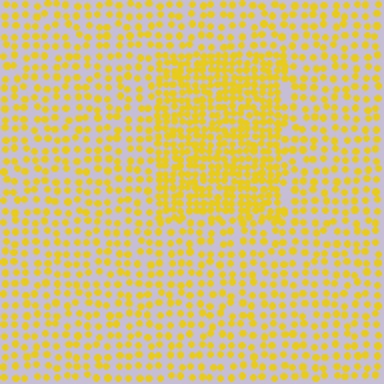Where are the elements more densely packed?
The elements are more densely packed inside the rectangle boundary.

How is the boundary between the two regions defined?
The boundary is defined by a change in element density (approximately 1.9x ratio). All elements are the same color, size, and shape.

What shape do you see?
I see a rectangle.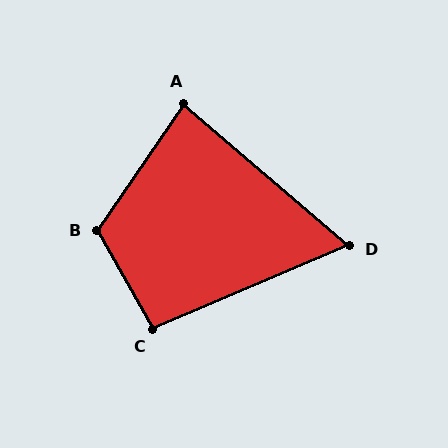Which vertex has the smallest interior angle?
D, at approximately 64 degrees.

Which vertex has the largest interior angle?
B, at approximately 116 degrees.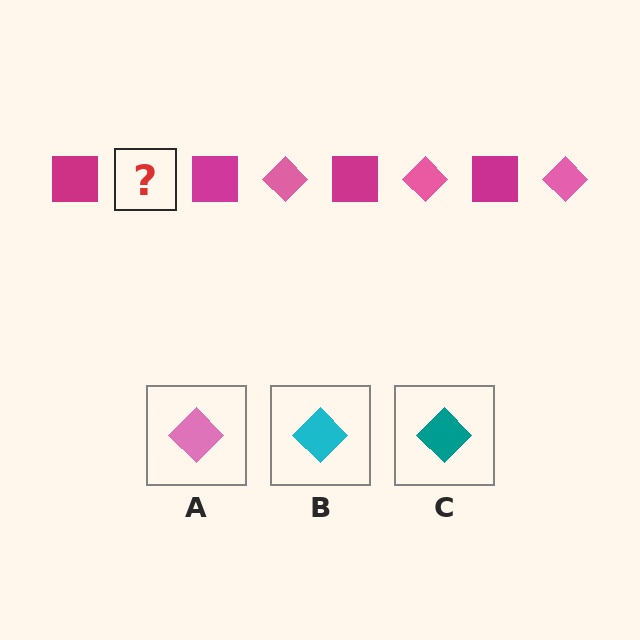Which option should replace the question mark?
Option A.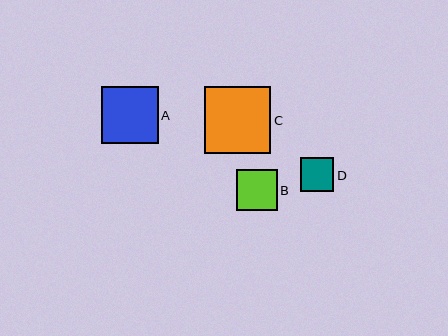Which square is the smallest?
Square D is the smallest with a size of approximately 34 pixels.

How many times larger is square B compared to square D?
Square B is approximately 1.2 times the size of square D.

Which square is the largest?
Square C is the largest with a size of approximately 67 pixels.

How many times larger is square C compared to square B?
Square C is approximately 1.6 times the size of square B.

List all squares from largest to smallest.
From largest to smallest: C, A, B, D.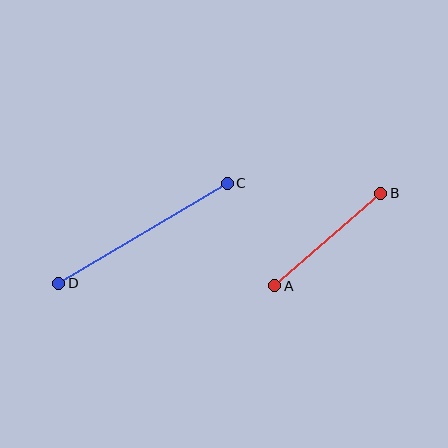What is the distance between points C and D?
The distance is approximately 196 pixels.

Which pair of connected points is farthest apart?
Points C and D are farthest apart.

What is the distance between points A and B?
The distance is approximately 141 pixels.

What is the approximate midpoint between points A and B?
The midpoint is at approximately (328, 239) pixels.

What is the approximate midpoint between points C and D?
The midpoint is at approximately (143, 233) pixels.